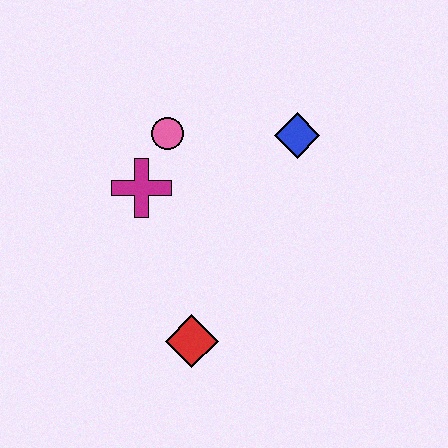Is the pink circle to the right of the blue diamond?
No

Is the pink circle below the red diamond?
No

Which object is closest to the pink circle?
The magenta cross is closest to the pink circle.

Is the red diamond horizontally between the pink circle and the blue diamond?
Yes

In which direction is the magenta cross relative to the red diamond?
The magenta cross is above the red diamond.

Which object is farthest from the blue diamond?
The red diamond is farthest from the blue diamond.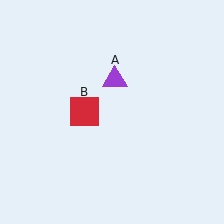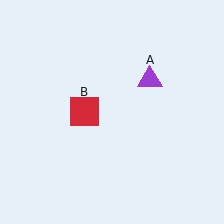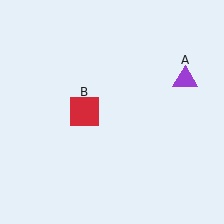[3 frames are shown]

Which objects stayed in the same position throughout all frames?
Red square (object B) remained stationary.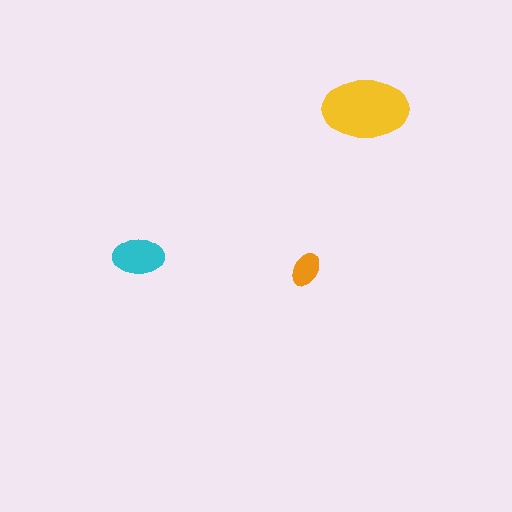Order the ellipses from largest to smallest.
the yellow one, the cyan one, the orange one.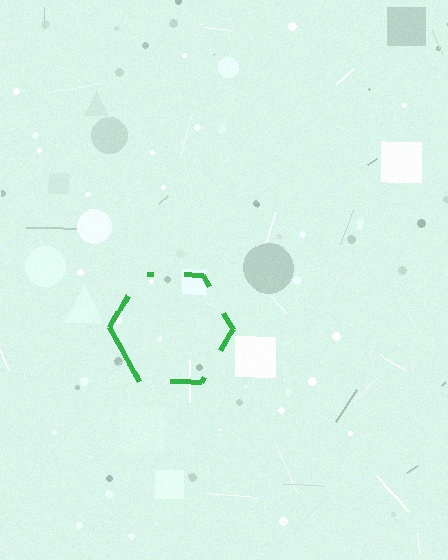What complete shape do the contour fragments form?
The contour fragments form a hexagon.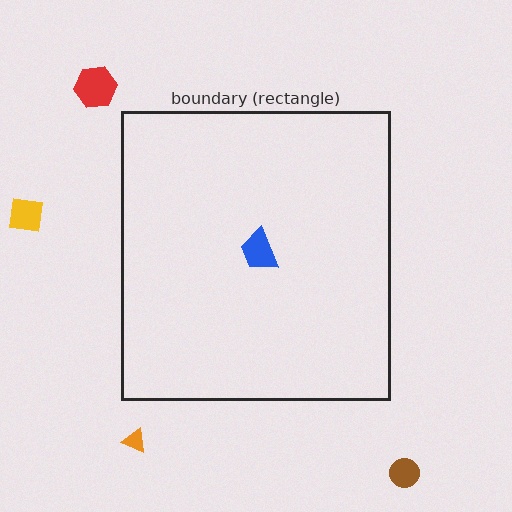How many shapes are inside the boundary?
1 inside, 4 outside.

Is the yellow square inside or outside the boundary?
Outside.